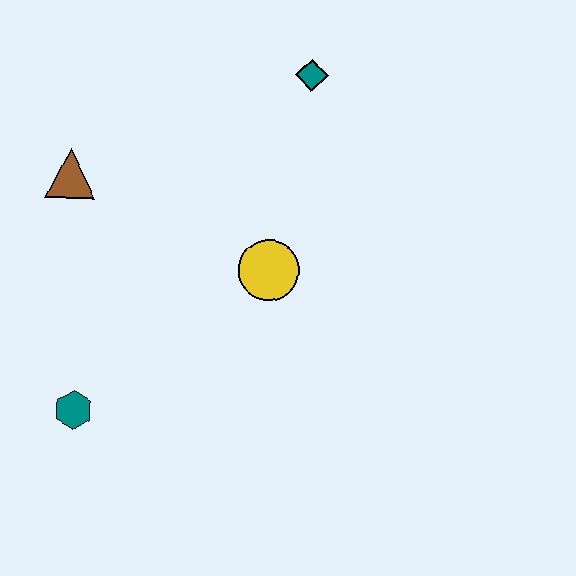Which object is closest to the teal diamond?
The yellow circle is closest to the teal diamond.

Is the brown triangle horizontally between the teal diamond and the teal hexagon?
No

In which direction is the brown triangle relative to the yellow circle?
The brown triangle is to the left of the yellow circle.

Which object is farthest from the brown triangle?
The teal diamond is farthest from the brown triangle.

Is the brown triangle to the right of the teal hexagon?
No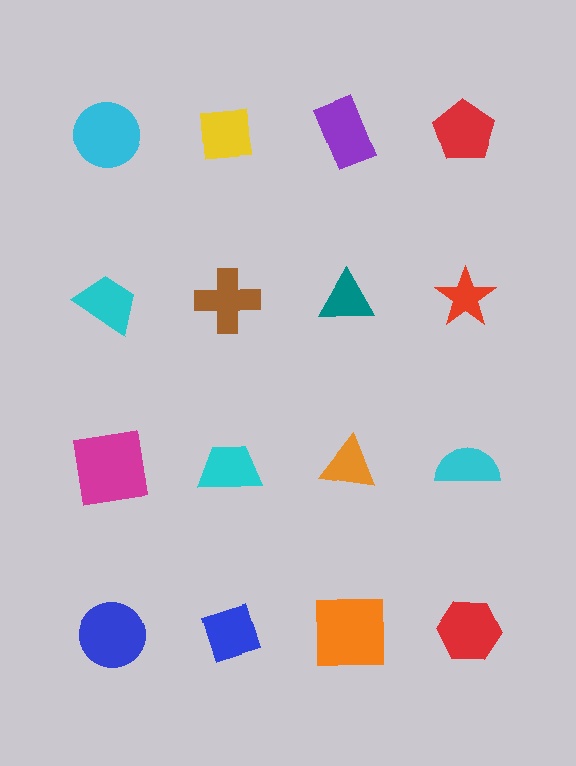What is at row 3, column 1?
A magenta square.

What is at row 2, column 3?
A teal triangle.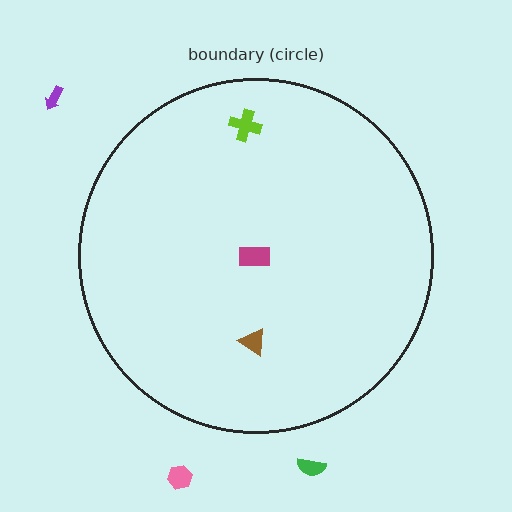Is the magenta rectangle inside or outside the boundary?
Inside.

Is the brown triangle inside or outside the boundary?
Inside.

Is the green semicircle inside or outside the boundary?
Outside.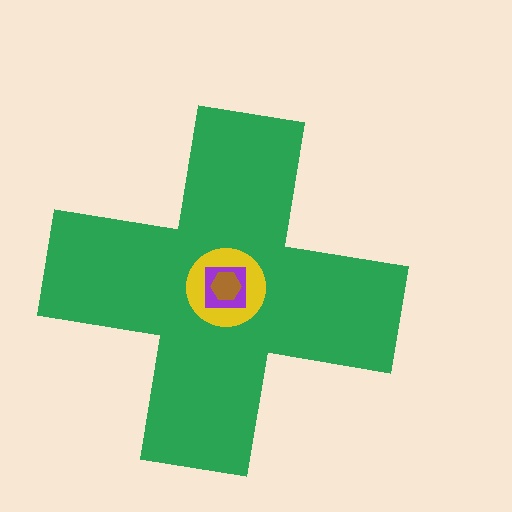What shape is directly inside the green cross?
The yellow circle.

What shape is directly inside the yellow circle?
The purple square.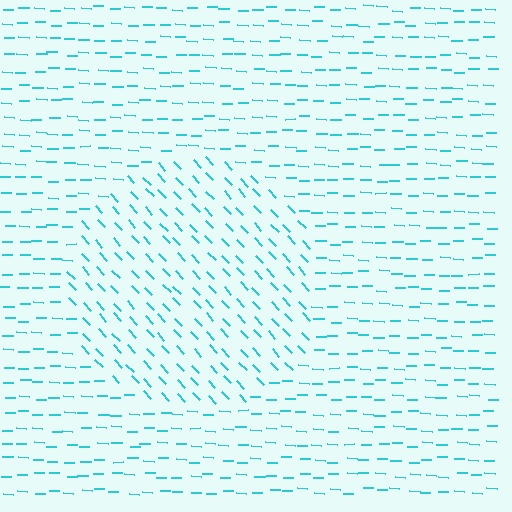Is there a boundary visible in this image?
Yes, there is a texture boundary formed by a change in line orientation.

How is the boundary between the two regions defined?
The boundary is defined purely by a change in line orientation (approximately 45 degrees difference). All lines are the same color and thickness.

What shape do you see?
I see a circle.